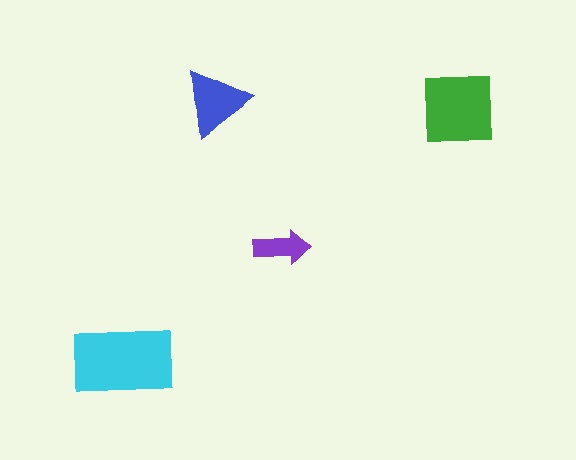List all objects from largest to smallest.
The cyan rectangle, the green square, the blue triangle, the purple arrow.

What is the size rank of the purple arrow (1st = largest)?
4th.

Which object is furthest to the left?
The cyan rectangle is leftmost.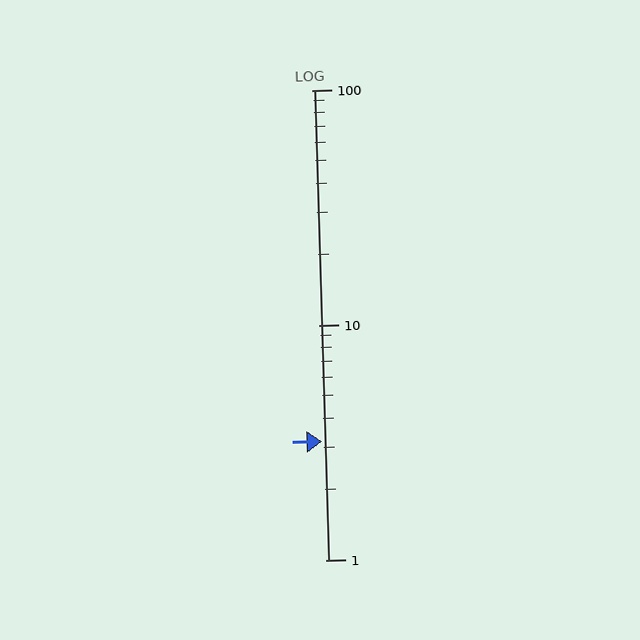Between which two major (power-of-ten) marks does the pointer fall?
The pointer is between 1 and 10.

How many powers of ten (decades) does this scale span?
The scale spans 2 decades, from 1 to 100.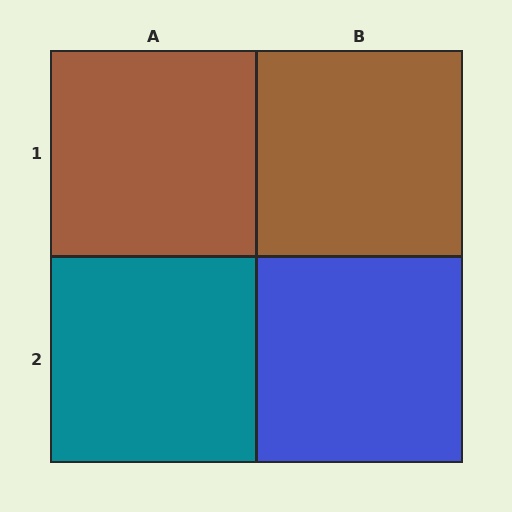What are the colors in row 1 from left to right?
Brown, brown.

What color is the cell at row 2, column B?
Blue.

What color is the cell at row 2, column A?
Teal.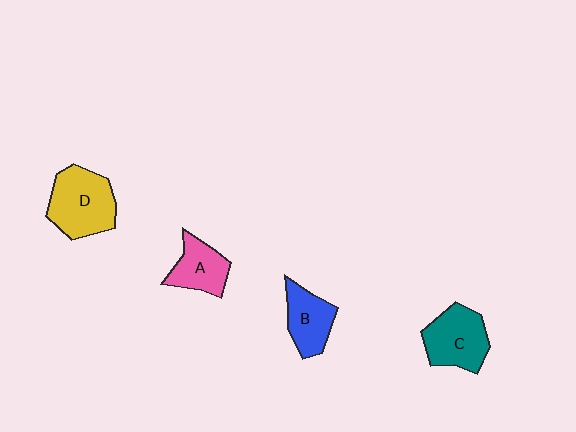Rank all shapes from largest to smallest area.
From largest to smallest: D (yellow), C (teal), B (blue), A (pink).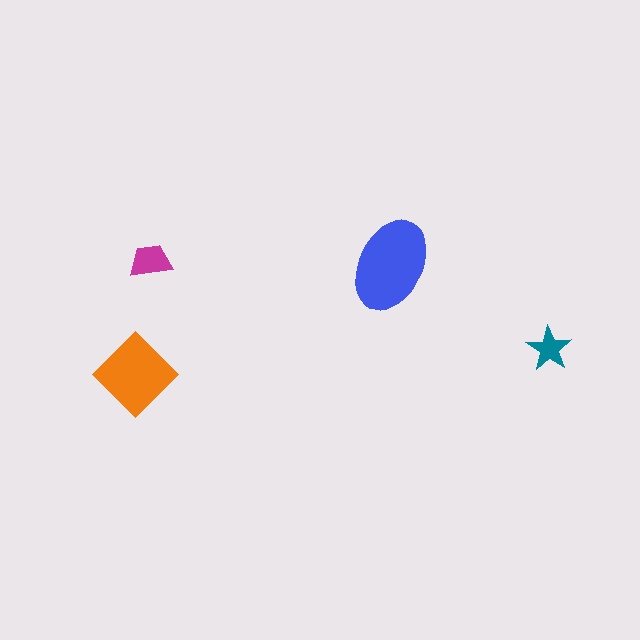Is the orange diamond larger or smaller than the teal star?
Larger.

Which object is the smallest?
The teal star.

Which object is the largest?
The blue ellipse.